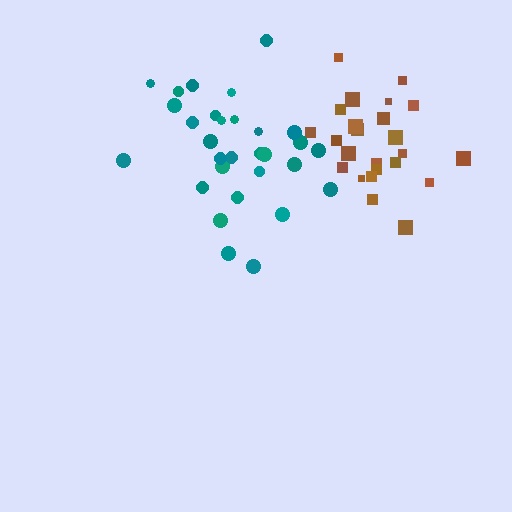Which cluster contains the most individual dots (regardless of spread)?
Teal (30).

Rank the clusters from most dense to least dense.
teal, brown.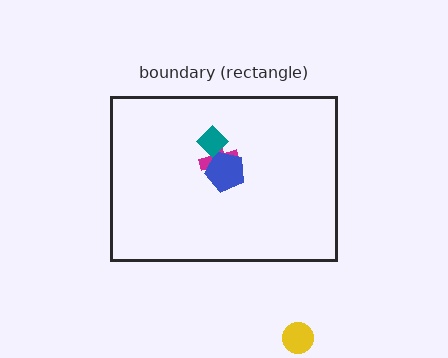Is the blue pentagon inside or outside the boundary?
Inside.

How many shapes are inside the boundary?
3 inside, 1 outside.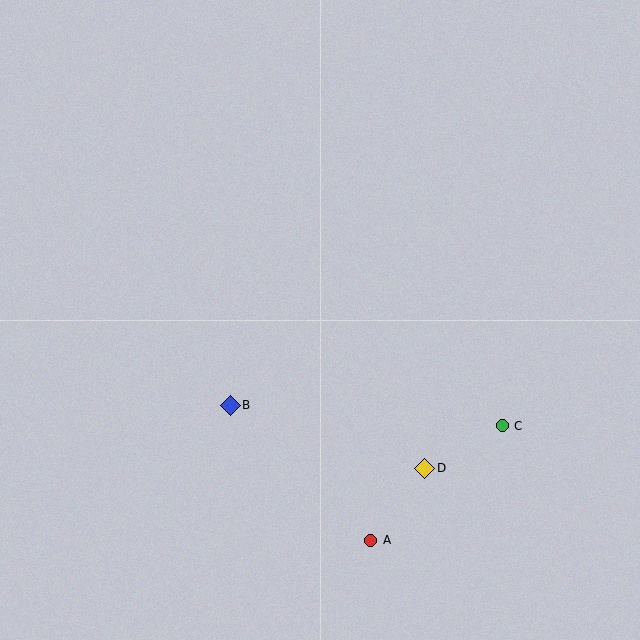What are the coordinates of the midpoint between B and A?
The midpoint between B and A is at (300, 473).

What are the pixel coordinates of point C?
Point C is at (502, 426).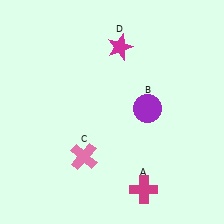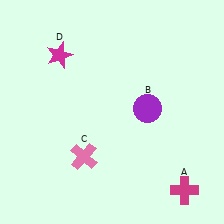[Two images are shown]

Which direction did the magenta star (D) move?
The magenta star (D) moved left.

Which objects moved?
The objects that moved are: the magenta cross (A), the magenta star (D).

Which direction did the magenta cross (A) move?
The magenta cross (A) moved right.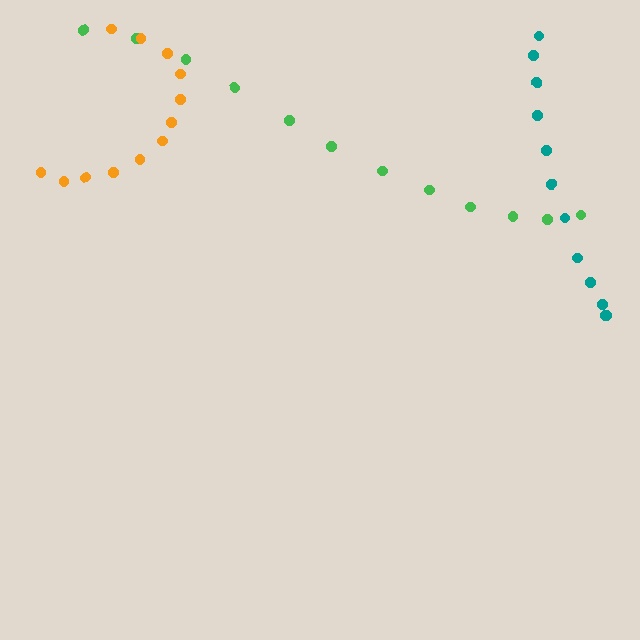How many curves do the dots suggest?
There are 3 distinct paths.